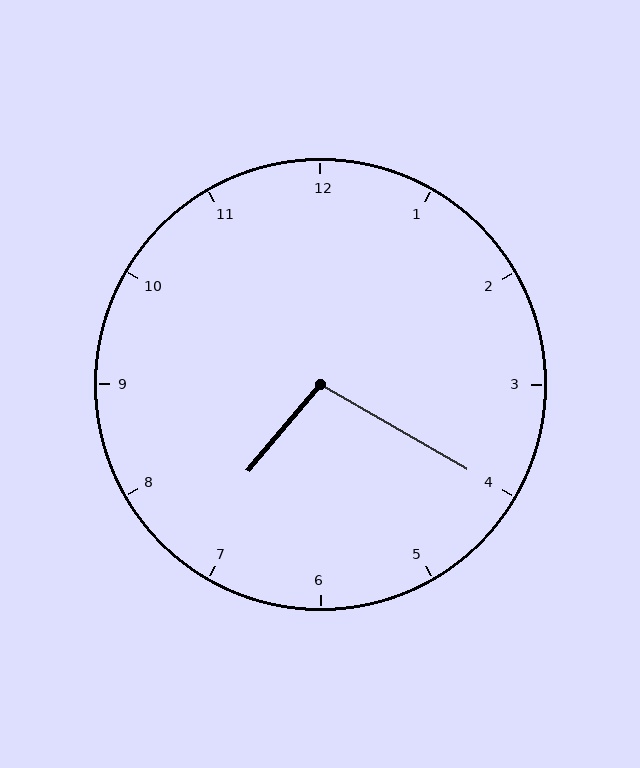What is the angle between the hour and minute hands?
Approximately 100 degrees.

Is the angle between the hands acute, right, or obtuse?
It is obtuse.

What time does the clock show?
7:20.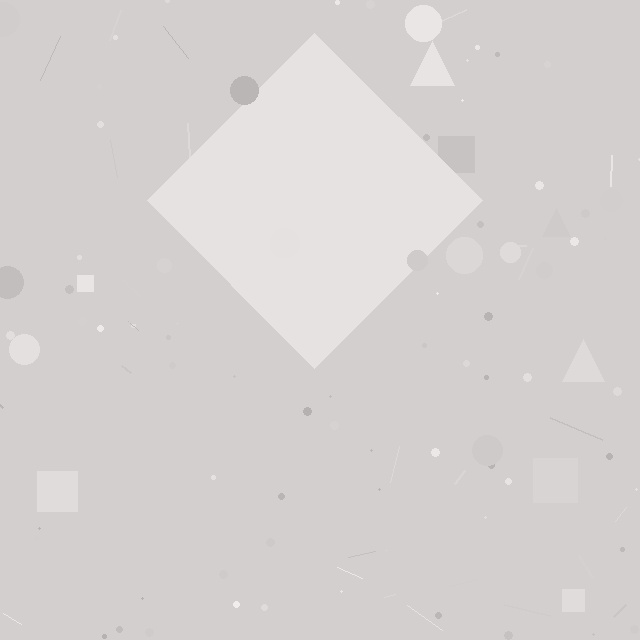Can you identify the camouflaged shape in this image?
The camouflaged shape is a diamond.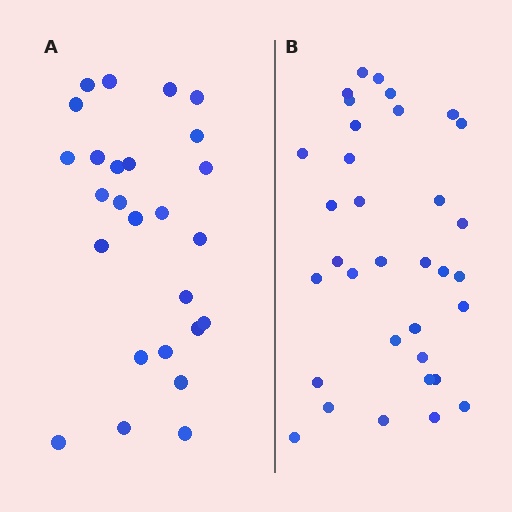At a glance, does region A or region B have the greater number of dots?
Region B (the right region) has more dots.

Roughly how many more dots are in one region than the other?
Region B has roughly 8 or so more dots than region A.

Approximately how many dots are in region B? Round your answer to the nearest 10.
About 30 dots. (The exact count is 34, which rounds to 30.)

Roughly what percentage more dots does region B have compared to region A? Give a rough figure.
About 30% more.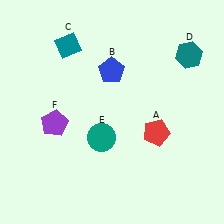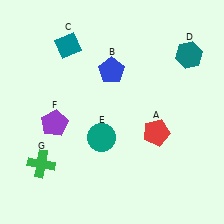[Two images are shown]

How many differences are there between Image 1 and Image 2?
There is 1 difference between the two images.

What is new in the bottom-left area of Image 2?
A green cross (G) was added in the bottom-left area of Image 2.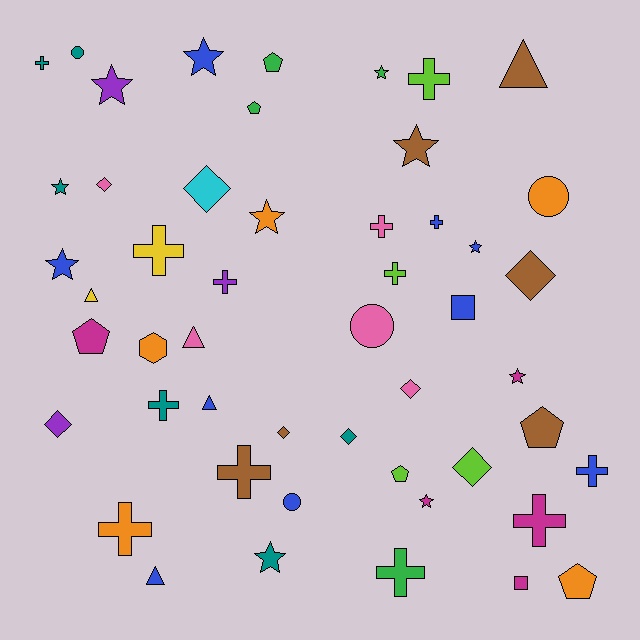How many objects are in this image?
There are 50 objects.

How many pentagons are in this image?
There are 6 pentagons.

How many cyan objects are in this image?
There is 1 cyan object.